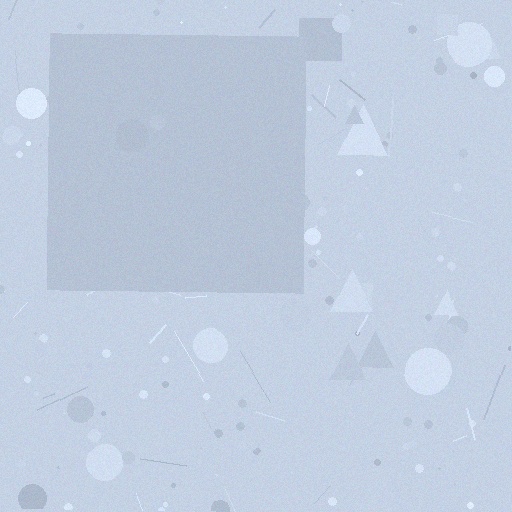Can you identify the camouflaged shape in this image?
The camouflaged shape is a square.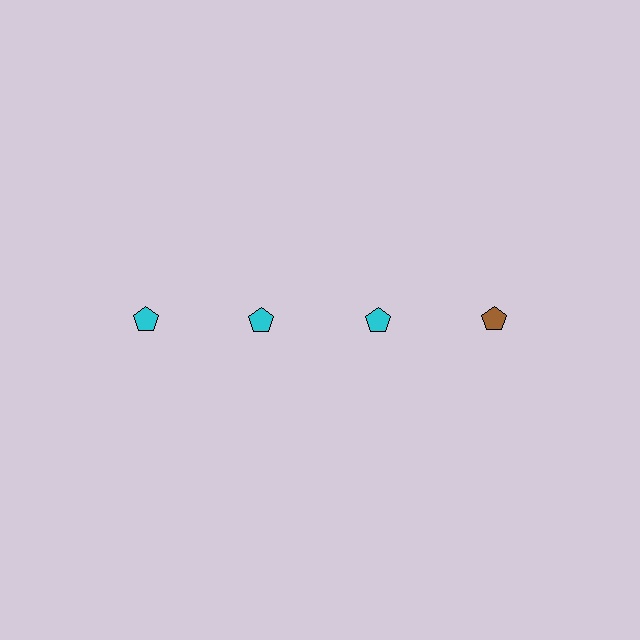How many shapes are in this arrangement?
There are 4 shapes arranged in a grid pattern.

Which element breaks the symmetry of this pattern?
The brown pentagon in the top row, second from right column breaks the symmetry. All other shapes are cyan pentagons.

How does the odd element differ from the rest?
It has a different color: brown instead of cyan.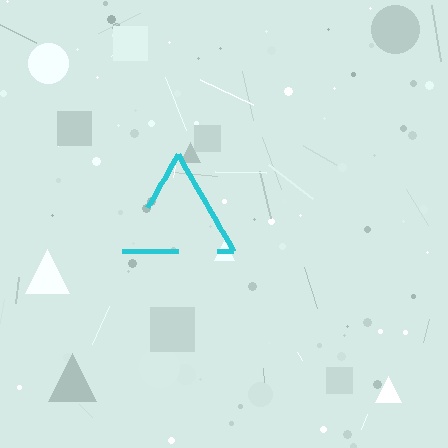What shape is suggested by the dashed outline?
The dashed outline suggests a triangle.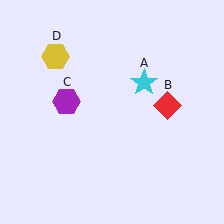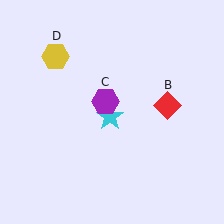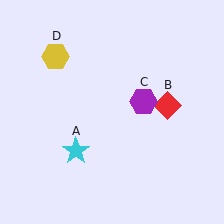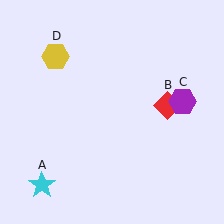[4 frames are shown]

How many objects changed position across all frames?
2 objects changed position: cyan star (object A), purple hexagon (object C).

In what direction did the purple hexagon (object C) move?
The purple hexagon (object C) moved right.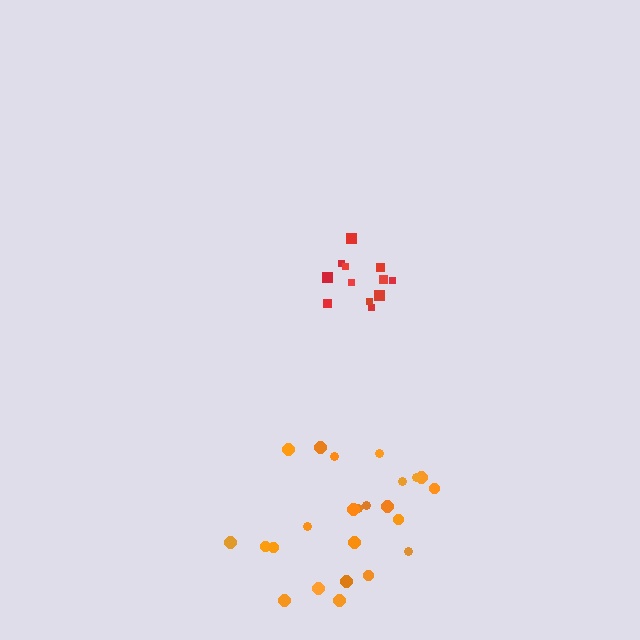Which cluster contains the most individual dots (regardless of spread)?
Orange (24).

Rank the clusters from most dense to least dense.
red, orange.